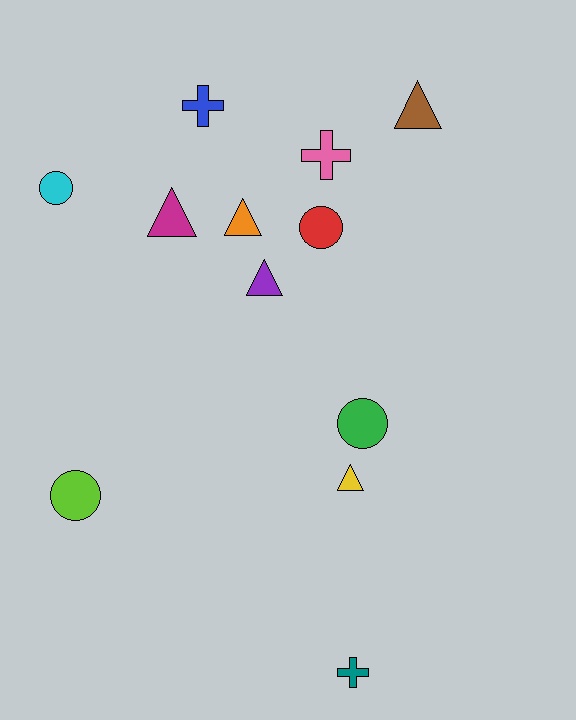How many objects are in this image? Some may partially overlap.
There are 12 objects.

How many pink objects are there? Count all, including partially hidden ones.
There is 1 pink object.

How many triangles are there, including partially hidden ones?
There are 5 triangles.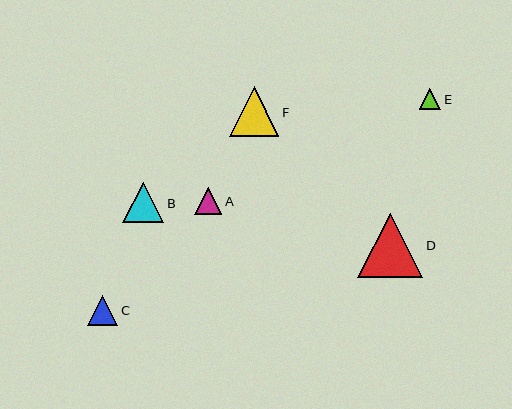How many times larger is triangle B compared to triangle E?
Triangle B is approximately 1.9 times the size of triangle E.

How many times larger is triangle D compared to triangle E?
Triangle D is approximately 3.1 times the size of triangle E.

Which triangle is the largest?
Triangle D is the largest with a size of approximately 65 pixels.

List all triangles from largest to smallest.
From largest to smallest: D, F, B, C, A, E.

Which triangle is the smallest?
Triangle E is the smallest with a size of approximately 21 pixels.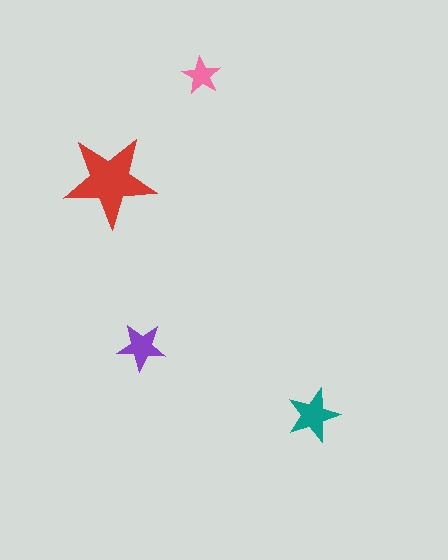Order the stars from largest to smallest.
the red one, the teal one, the purple one, the pink one.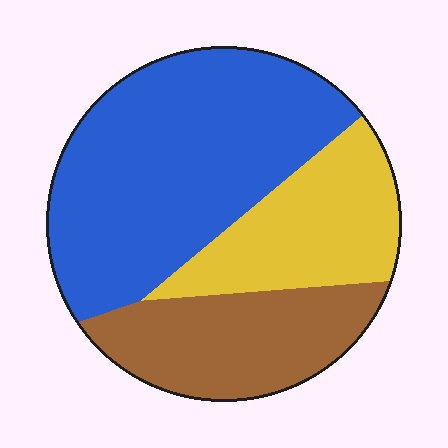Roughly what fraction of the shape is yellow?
Yellow takes up less than a quarter of the shape.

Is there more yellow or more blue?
Blue.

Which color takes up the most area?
Blue, at roughly 50%.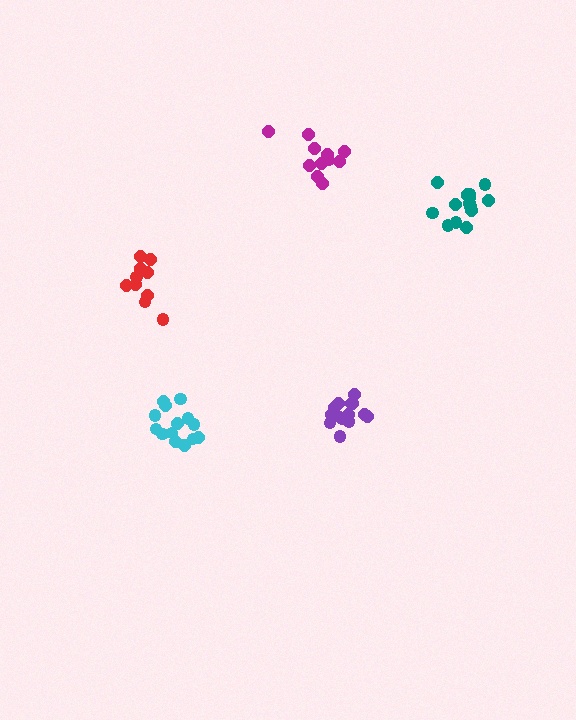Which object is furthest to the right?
The teal cluster is rightmost.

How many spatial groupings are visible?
There are 5 spatial groupings.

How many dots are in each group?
Group 1: 14 dots, Group 2: 14 dots, Group 3: 10 dots, Group 4: 11 dots, Group 5: 15 dots (64 total).